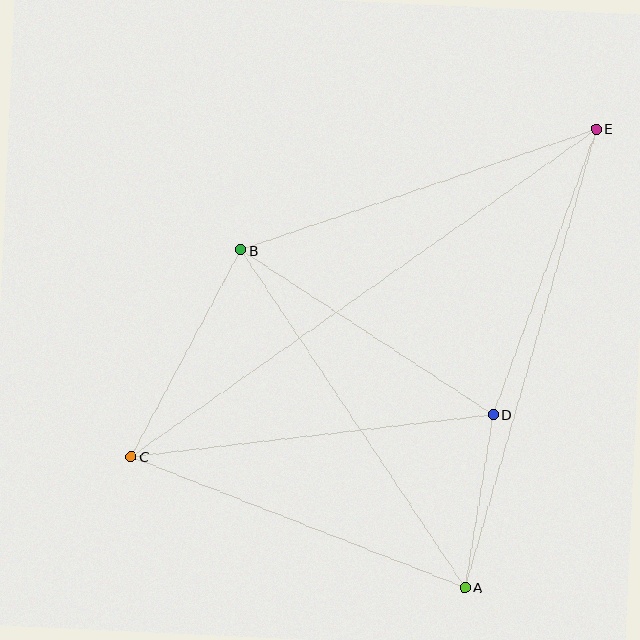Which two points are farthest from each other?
Points C and E are farthest from each other.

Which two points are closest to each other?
Points A and D are closest to each other.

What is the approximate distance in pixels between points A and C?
The distance between A and C is approximately 358 pixels.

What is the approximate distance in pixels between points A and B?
The distance between A and B is approximately 405 pixels.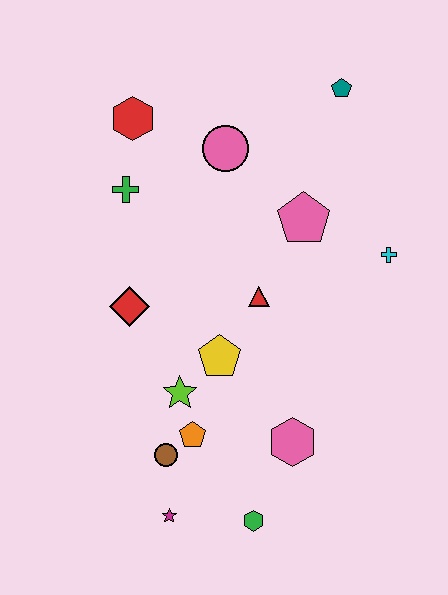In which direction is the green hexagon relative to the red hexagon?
The green hexagon is below the red hexagon.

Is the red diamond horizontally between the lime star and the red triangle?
No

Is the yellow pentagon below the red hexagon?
Yes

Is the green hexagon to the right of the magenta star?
Yes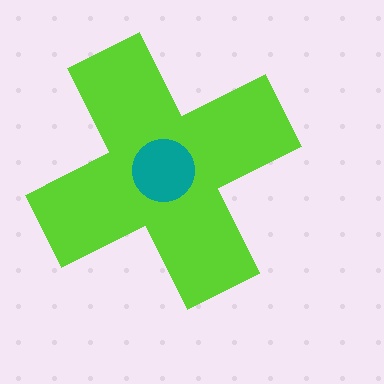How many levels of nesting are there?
2.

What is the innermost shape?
The teal circle.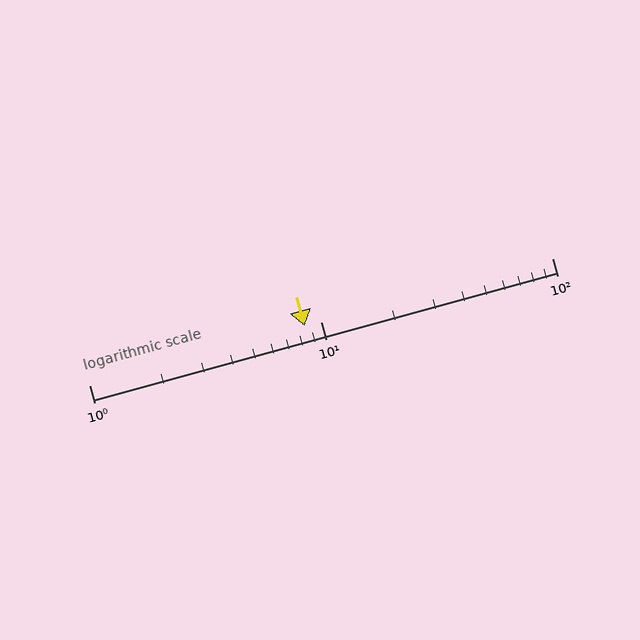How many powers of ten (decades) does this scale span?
The scale spans 2 decades, from 1 to 100.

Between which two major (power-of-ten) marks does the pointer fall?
The pointer is between 1 and 10.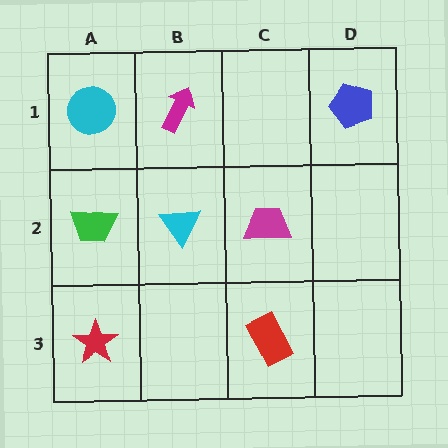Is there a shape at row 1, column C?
No, that cell is empty.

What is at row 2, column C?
A magenta trapezoid.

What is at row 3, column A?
A red star.